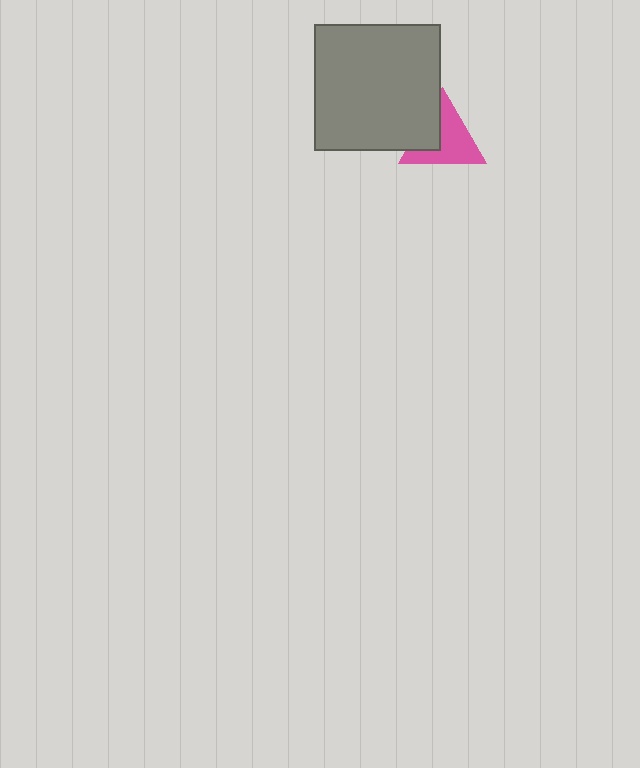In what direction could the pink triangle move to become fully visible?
The pink triangle could move right. That would shift it out from behind the gray square entirely.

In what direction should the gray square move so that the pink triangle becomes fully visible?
The gray square should move left. That is the shortest direction to clear the overlap and leave the pink triangle fully visible.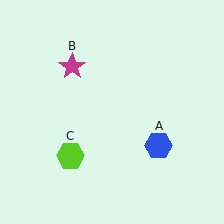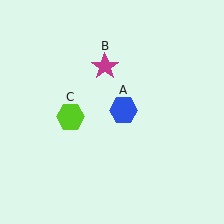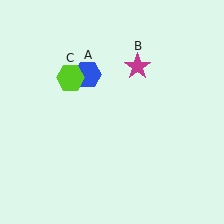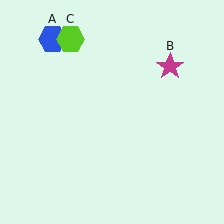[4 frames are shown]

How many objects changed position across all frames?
3 objects changed position: blue hexagon (object A), magenta star (object B), lime hexagon (object C).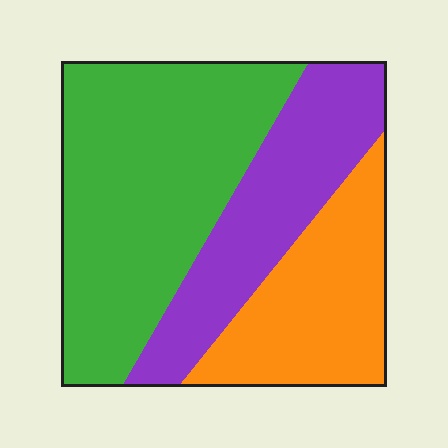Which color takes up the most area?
Green, at roughly 45%.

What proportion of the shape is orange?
Orange covers roughly 25% of the shape.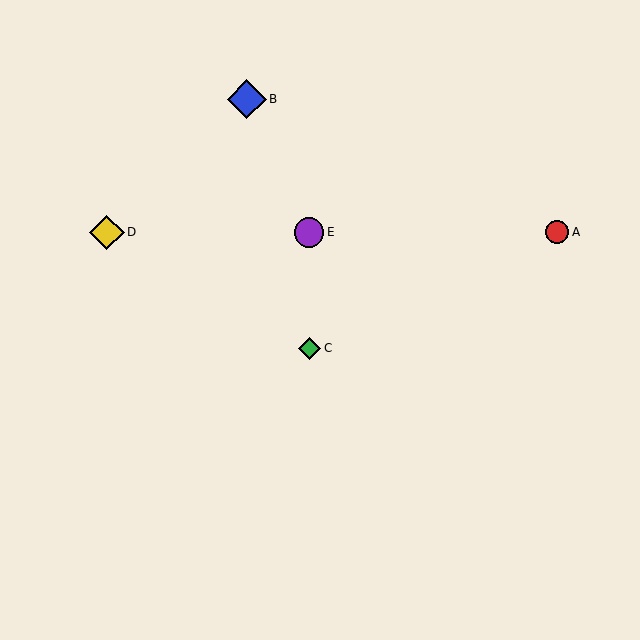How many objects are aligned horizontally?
3 objects (A, D, E) are aligned horizontally.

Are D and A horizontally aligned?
Yes, both are at y≈232.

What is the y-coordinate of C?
Object C is at y≈348.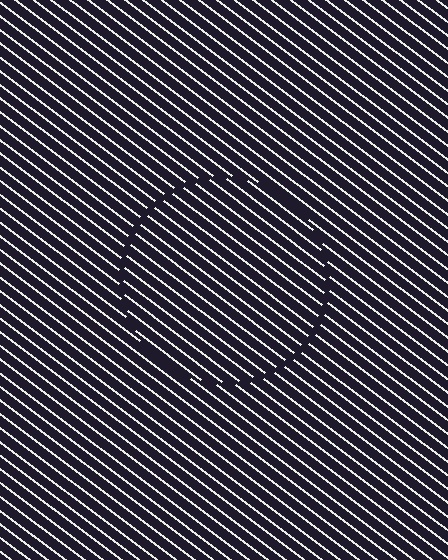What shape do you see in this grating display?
An illusory circle. The interior of the shape contains the same grating, shifted by half a period — the contour is defined by the phase discontinuity where line-ends from the inner and outer gratings abut.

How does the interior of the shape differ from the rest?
The interior of the shape contains the same grating, shifted by half a period — the contour is defined by the phase discontinuity where line-ends from the inner and outer gratings abut.